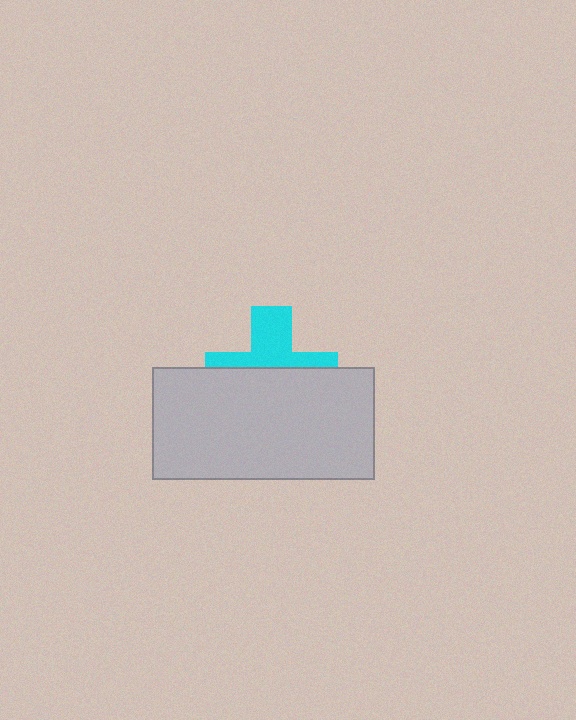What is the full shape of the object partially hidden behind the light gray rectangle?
The partially hidden object is a cyan cross.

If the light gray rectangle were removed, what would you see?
You would see the complete cyan cross.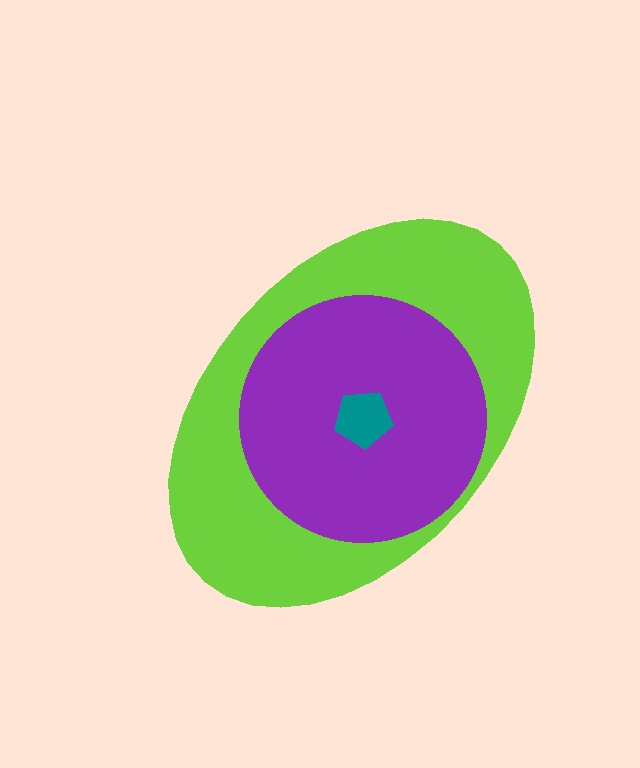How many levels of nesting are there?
3.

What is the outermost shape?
The lime ellipse.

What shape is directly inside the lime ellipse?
The purple circle.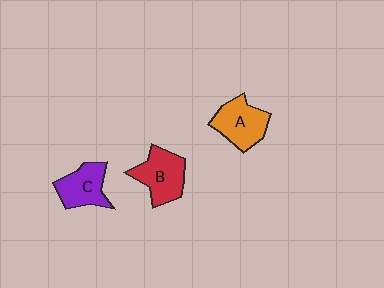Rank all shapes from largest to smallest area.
From largest to smallest: B (red), A (orange), C (purple).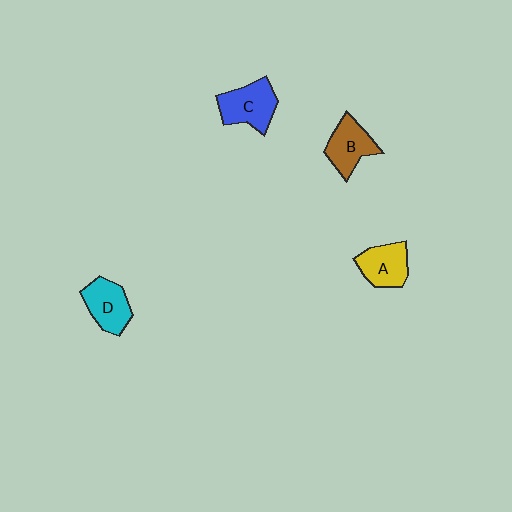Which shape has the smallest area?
Shape A (yellow).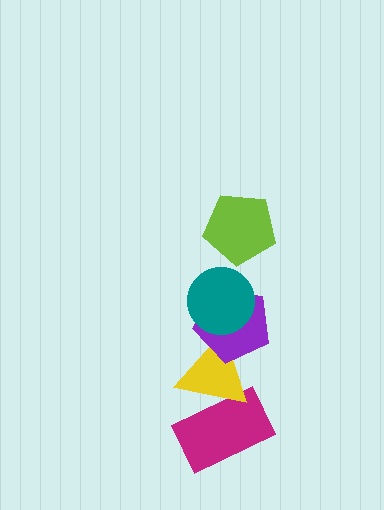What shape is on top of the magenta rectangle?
The yellow triangle is on top of the magenta rectangle.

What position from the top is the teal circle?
The teal circle is 2nd from the top.